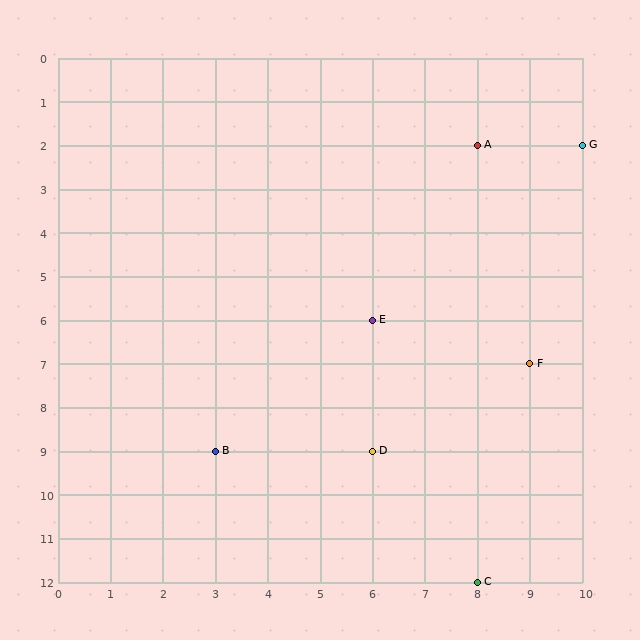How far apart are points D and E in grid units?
Points D and E are 3 rows apart.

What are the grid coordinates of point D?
Point D is at grid coordinates (6, 9).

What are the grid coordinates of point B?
Point B is at grid coordinates (3, 9).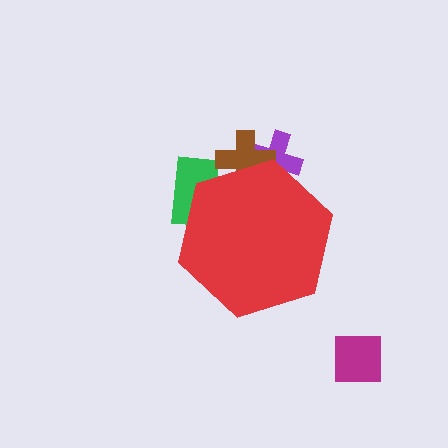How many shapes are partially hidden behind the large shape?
3 shapes are partially hidden.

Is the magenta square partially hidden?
No, the magenta square is fully visible.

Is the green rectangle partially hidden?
Yes, the green rectangle is partially hidden behind the red hexagon.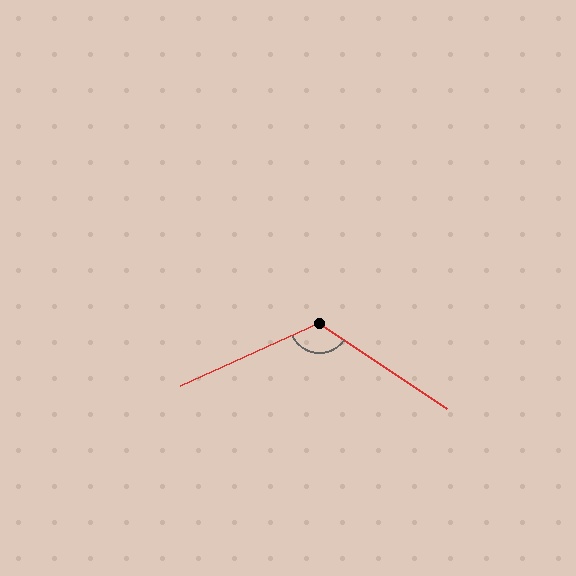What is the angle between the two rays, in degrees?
Approximately 122 degrees.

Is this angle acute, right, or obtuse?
It is obtuse.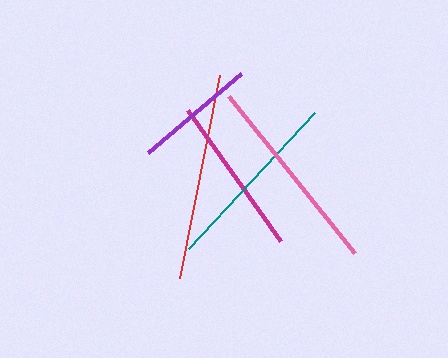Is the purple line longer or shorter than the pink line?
The pink line is longer than the purple line.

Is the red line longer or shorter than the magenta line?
The red line is longer than the magenta line.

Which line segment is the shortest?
The purple line is the shortest at approximately 121 pixels.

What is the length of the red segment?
The red segment is approximately 207 pixels long.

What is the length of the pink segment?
The pink segment is approximately 201 pixels long.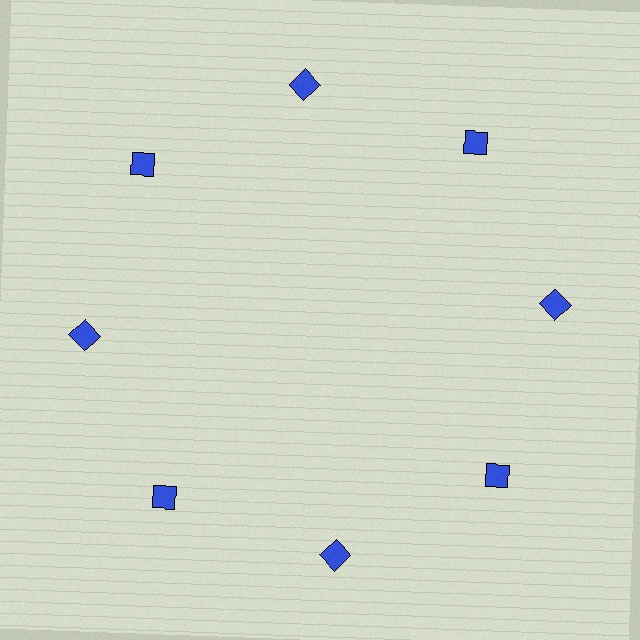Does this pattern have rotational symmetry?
Yes, this pattern has 8-fold rotational symmetry. It looks the same after rotating 45 degrees around the center.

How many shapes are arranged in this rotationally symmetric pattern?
There are 8 shapes, arranged in 8 groups of 1.